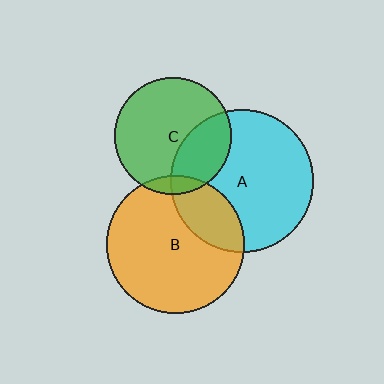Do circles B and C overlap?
Yes.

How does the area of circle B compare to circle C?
Approximately 1.4 times.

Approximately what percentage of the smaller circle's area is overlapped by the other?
Approximately 10%.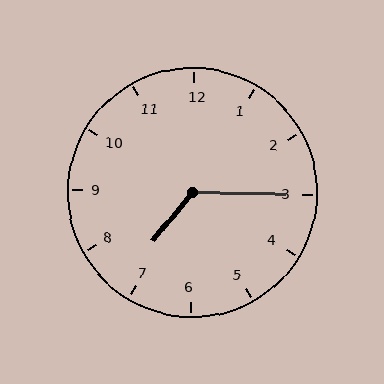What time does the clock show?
7:15.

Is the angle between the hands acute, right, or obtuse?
It is obtuse.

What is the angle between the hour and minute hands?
Approximately 128 degrees.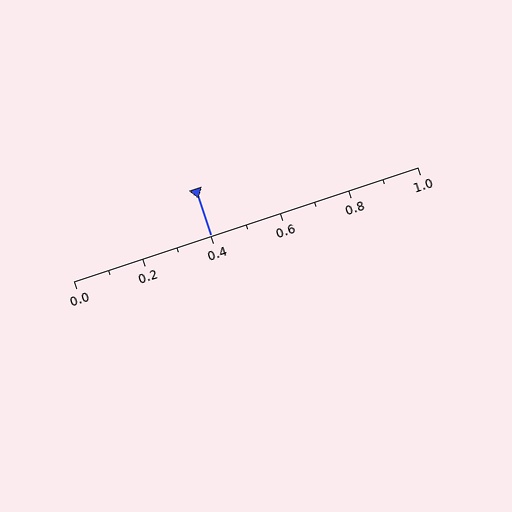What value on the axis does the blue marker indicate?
The marker indicates approximately 0.4.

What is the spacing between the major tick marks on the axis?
The major ticks are spaced 0.2 apart.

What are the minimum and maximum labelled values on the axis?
The axis runs from 0.0 to 1.0.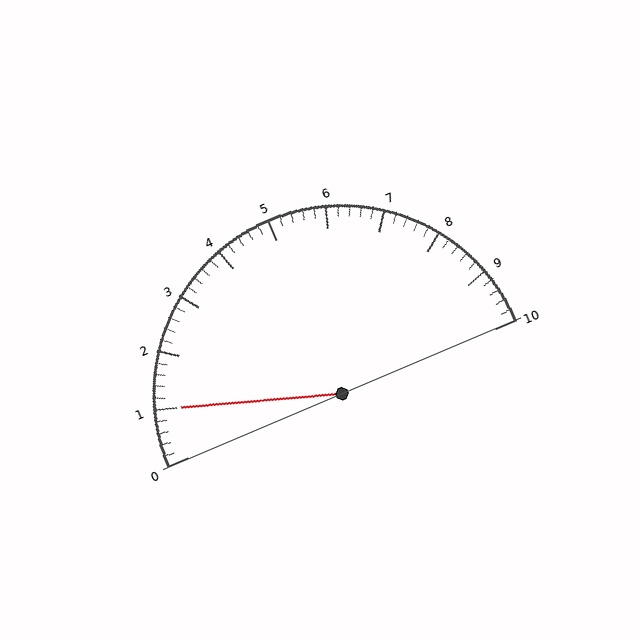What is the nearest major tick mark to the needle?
The nearest major tick mark is 1.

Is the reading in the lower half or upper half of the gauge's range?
The reading is in the lower half of the range (0 to 10).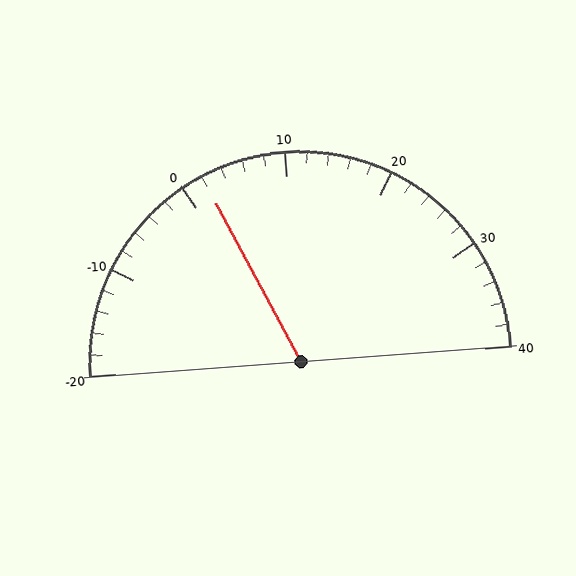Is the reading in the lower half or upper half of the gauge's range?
The reading is in the lower half of the range (-20 to 40).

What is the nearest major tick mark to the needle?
The nearest major tick mark is 0.